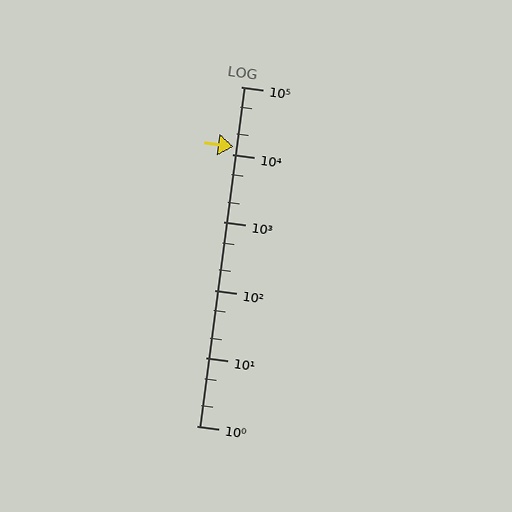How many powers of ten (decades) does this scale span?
The scale spans 5 decades, from 1 to 100000.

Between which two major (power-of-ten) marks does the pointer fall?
The pointer is between 10000 and 100000.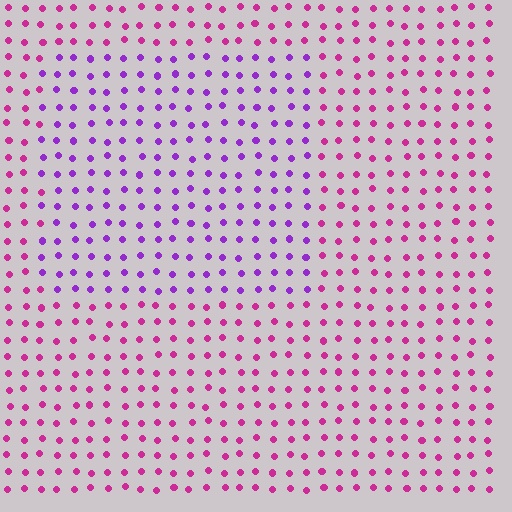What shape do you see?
I see a rectangle.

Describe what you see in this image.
The image is filled with small magenta elements in a uniform arrangement. A rectangle-shaped region is visible where the elements are tinted to a slightly different hue, forming a subtle color boundary.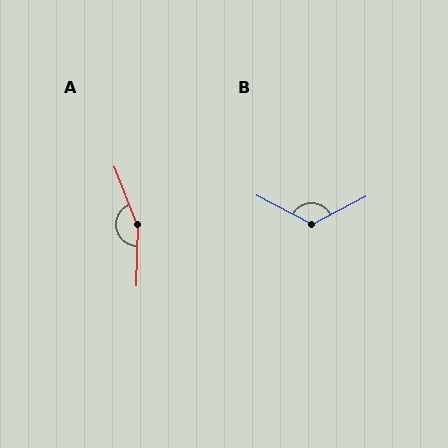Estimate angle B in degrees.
Approximately 125 degrees.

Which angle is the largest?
A, at approximately 157 degrees.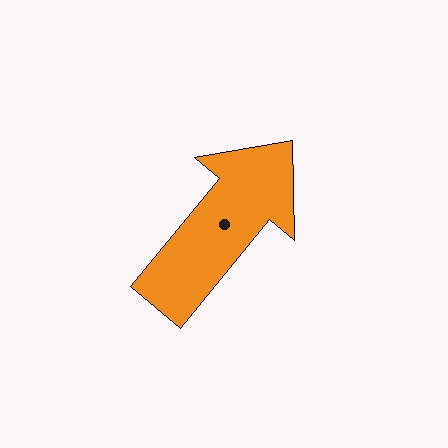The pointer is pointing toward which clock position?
Roughly 1 o'clock.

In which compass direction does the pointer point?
Northeast.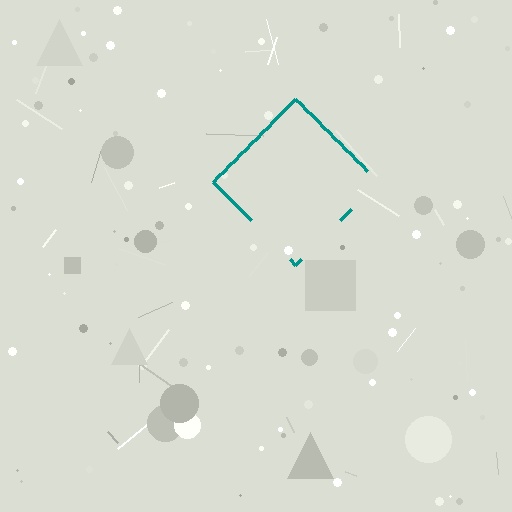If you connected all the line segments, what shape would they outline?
They would outline a diamond.